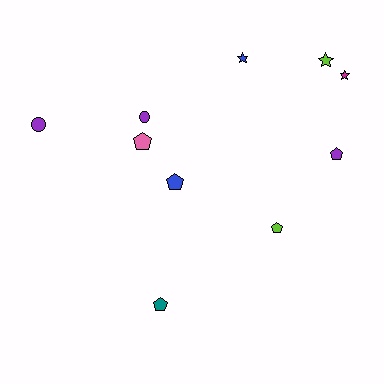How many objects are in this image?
There are 10 objects.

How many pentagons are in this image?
There are 5 pentagons.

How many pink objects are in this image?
There is 1 pink object.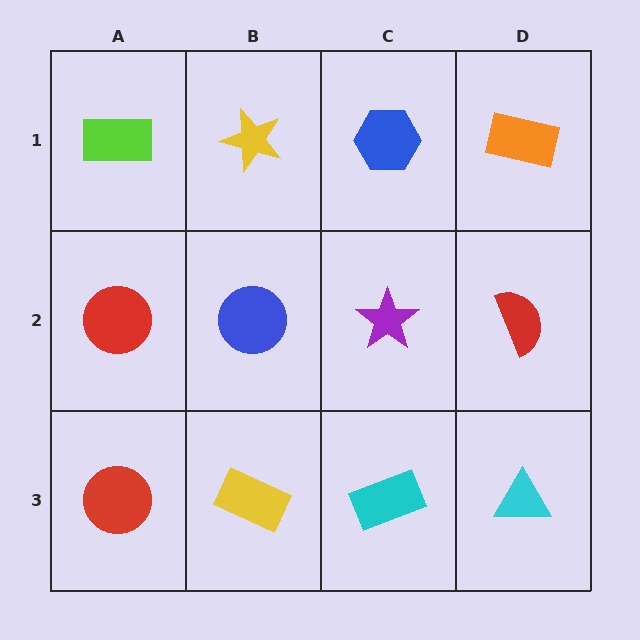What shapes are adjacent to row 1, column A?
A red circle (row 2, column A), a yellow star (row 1, column B).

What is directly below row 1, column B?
A blue circle.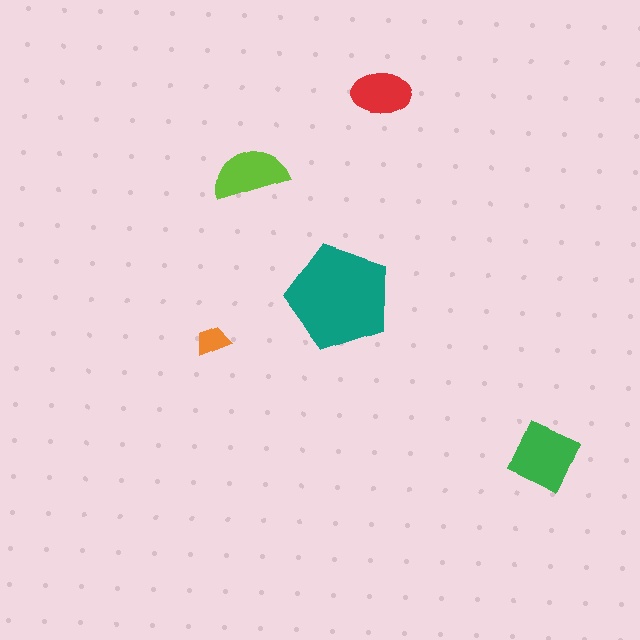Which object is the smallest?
The orange trapezoid.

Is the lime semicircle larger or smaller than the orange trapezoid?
Larger.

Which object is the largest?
The teal pentagon.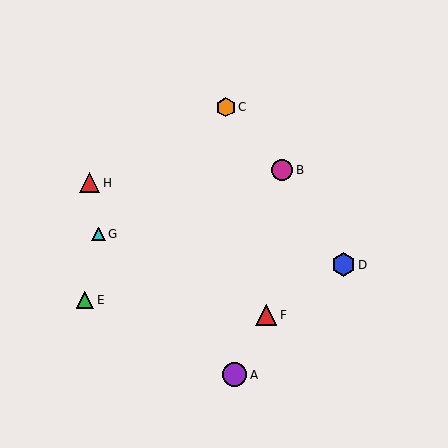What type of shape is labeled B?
Shape B is a magenta circle.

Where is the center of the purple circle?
The center of the purple circle is at (235, 375).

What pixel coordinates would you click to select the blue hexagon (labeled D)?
Click at (344, 265) to select the blue hexagon D.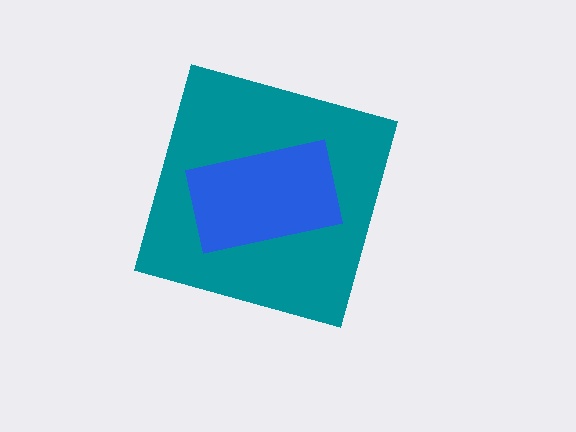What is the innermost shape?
The blue rectangle.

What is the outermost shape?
The teal diamond.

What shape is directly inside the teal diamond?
The blue rectangle.